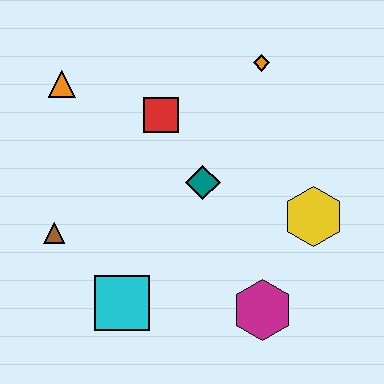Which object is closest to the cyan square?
The brown triangle is closest to the cyan square.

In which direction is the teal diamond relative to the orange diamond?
The teal diamond is below the orange diamond.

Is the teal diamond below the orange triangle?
Yes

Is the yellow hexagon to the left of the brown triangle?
No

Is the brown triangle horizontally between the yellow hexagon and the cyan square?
No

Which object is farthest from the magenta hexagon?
The orange triangle is farthest from the magenta hexagon.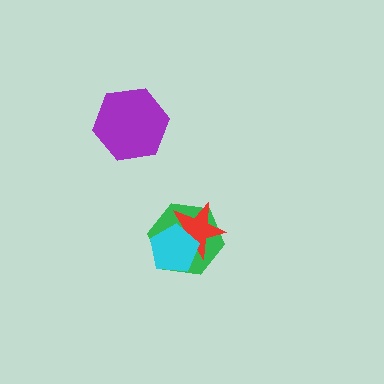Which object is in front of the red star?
The cyan pentagon is in front of the red star.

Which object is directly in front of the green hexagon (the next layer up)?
The red star is directly in front of the green hexagon.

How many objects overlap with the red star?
2 objects overlap with the red star.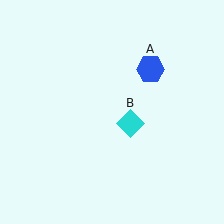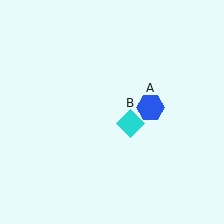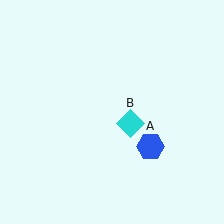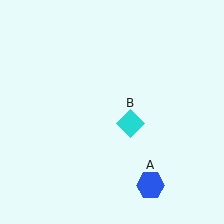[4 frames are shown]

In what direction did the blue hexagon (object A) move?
The blue hexagon (object A) moved down.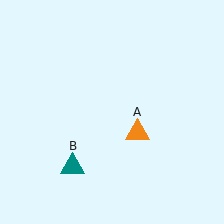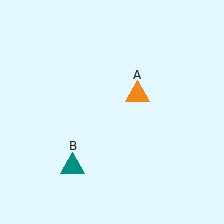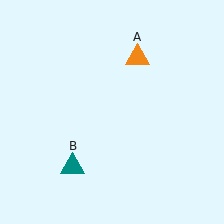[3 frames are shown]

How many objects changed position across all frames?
1 object changed position: orange triangle (object A).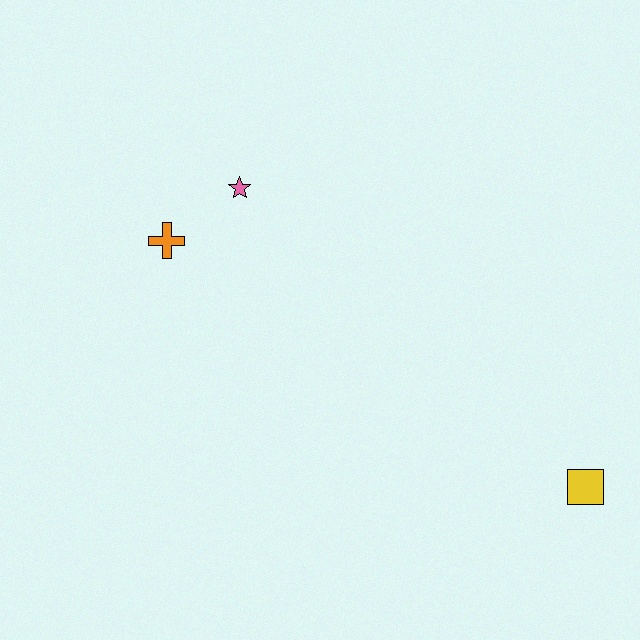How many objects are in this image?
There are 3 objects.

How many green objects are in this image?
There are no green objects.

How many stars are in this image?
There is 1 star.